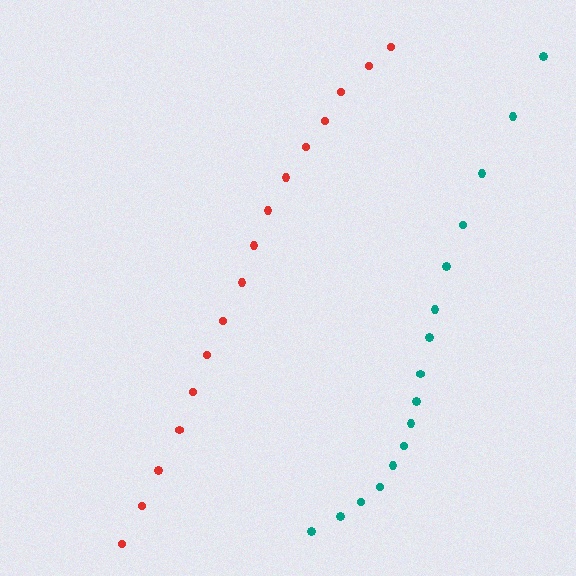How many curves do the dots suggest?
There are 2 distinct paths.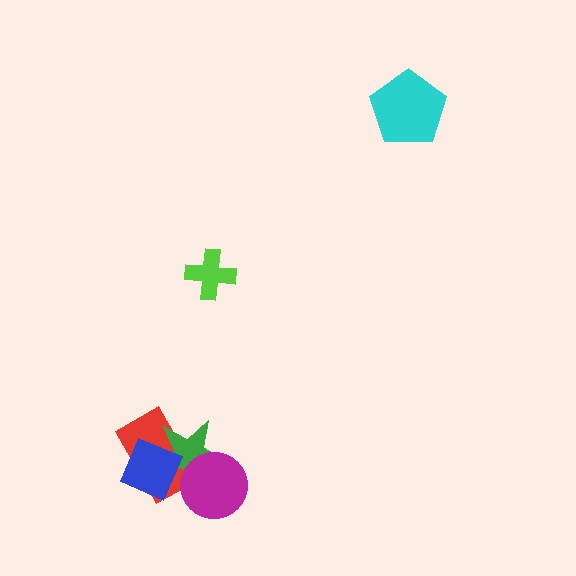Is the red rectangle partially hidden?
Yes, it is partially covered by another shape.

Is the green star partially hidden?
Yes, it is partially covered by another shape.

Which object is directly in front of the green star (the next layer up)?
The blue diamond is directly in front of the green star.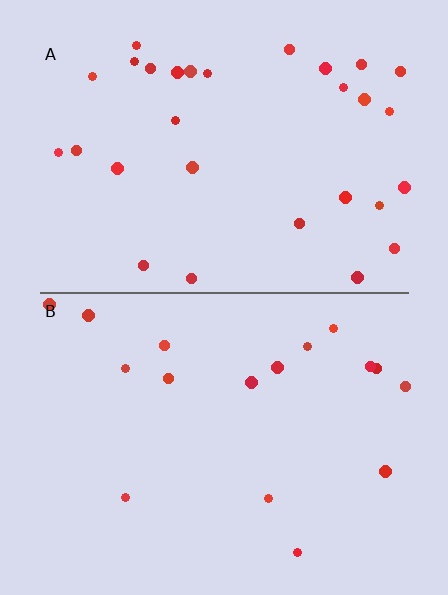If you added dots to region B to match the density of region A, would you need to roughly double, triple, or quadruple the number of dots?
Approximately double.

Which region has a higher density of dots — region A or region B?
A (the top).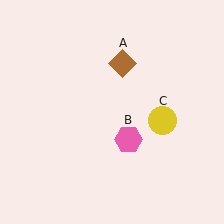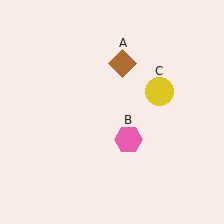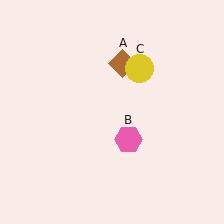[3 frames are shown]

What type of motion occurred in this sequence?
The yellow circle (object C) rotated counterclockwise around the center of the scene.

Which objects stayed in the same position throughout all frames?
Brown diamond (object A) and pink hexagon (object B) remained stationary.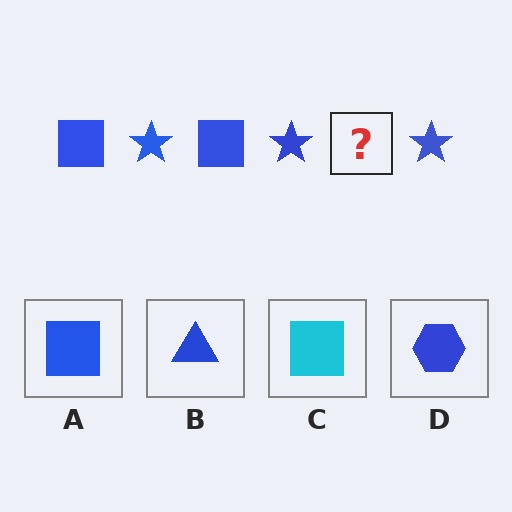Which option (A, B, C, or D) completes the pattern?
A.